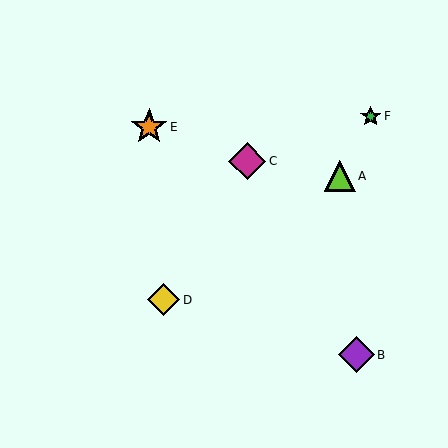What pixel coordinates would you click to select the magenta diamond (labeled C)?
Click at (247, 161) to select the magenta diamond C.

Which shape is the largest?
The magenta diamond (labeled C) is the largest.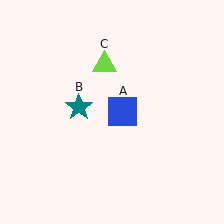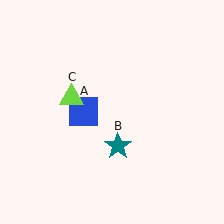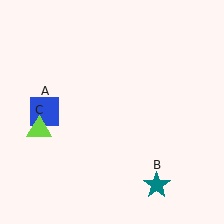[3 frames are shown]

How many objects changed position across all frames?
3 objects changed position: blue square (object A), teal star (object B), lime triangle (object C).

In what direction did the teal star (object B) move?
The teal star (object B) moved down and to the right.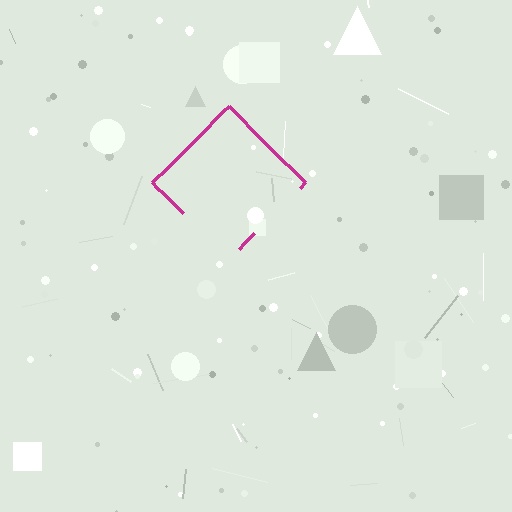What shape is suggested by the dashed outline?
The dashed outline suggests a diamond.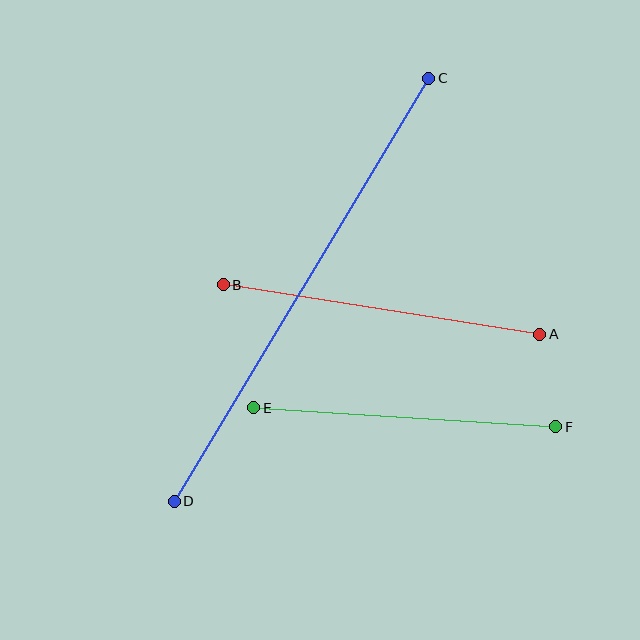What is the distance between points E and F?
The distance is approximately 303 pixels.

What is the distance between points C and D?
The distance is approximately 494 pixels.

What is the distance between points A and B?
The distance is approximately 320 pixels.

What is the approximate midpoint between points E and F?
The midpoint is at approximately (405, 417) pixels.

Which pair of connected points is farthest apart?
Points C and D are farthest apart.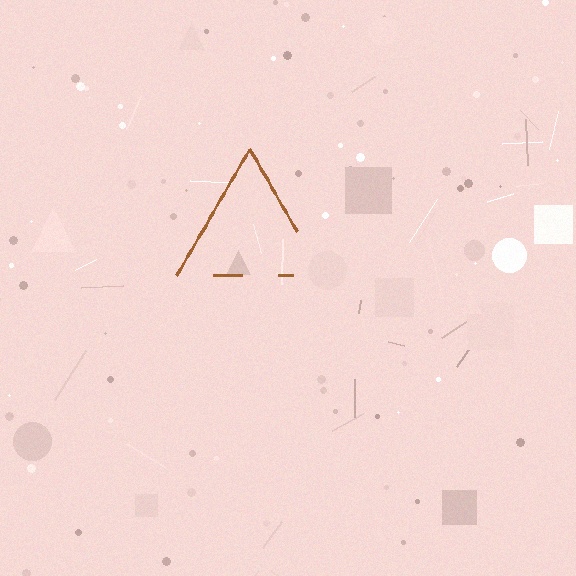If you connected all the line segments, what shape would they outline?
They would outline a triangle.